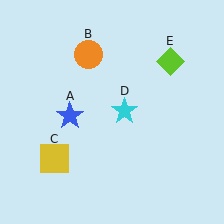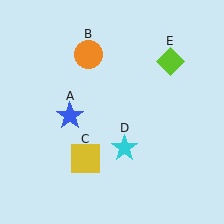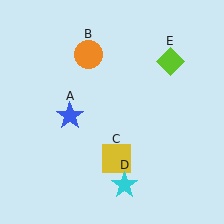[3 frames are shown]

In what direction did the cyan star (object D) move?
The cyan star (object D) moved down.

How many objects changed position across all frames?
2 objects changed position: yellow square (object C), cyan star (object D).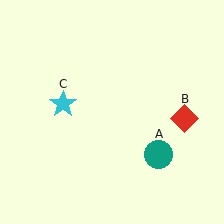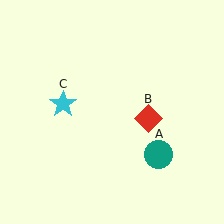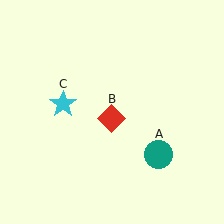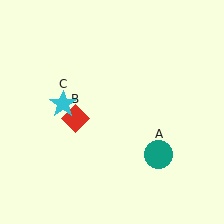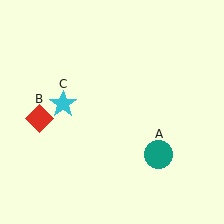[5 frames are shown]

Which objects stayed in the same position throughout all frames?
Teal circle (object A) and cyan star (object C) remained stationary.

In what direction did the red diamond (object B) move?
The red diamond (object B) moved left.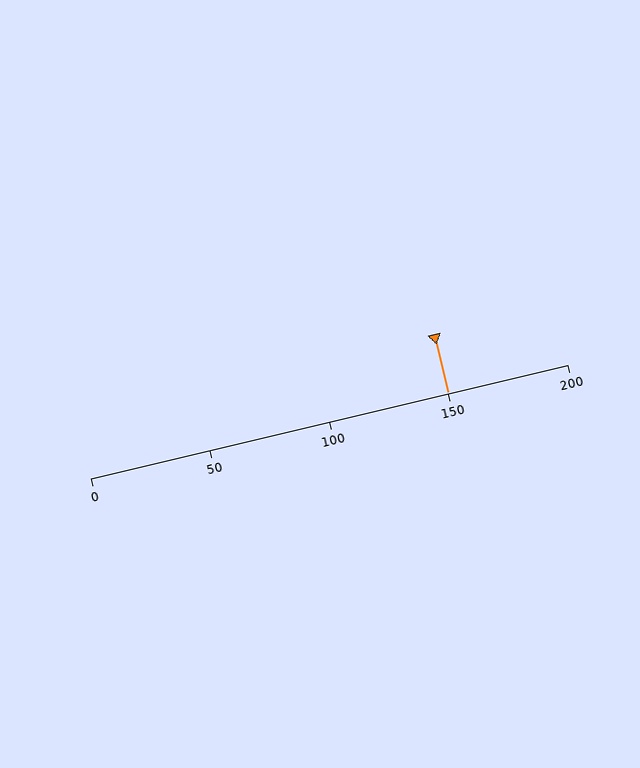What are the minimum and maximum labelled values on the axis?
The axis runs from 0 to 200.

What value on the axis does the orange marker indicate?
The marker indicates approximately 150.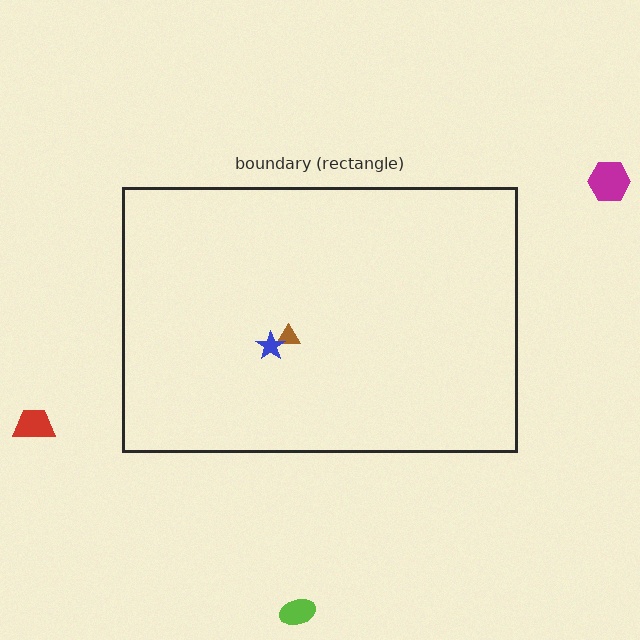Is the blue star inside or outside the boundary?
Inside.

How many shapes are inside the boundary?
2 inside, 3 outside.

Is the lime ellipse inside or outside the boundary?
Outside.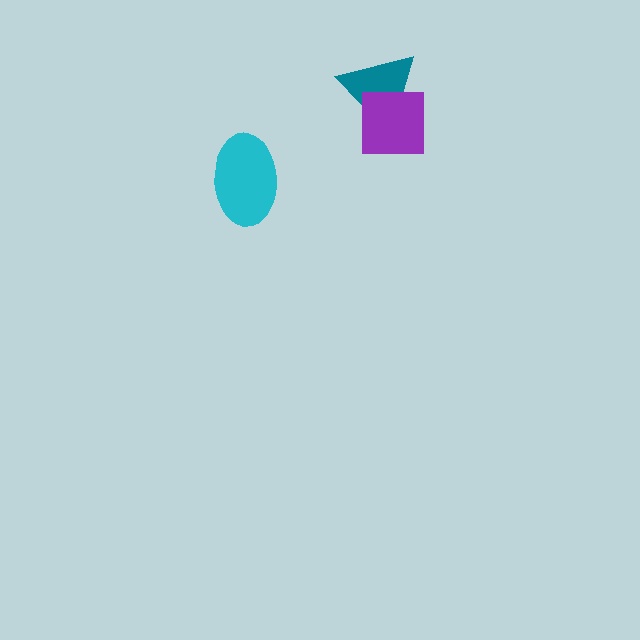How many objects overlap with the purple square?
1 object overlaps with the purple square.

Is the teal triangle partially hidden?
Yes, it is partially covered by another shape.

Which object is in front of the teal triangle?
The purple square is in front of the teal triangle.